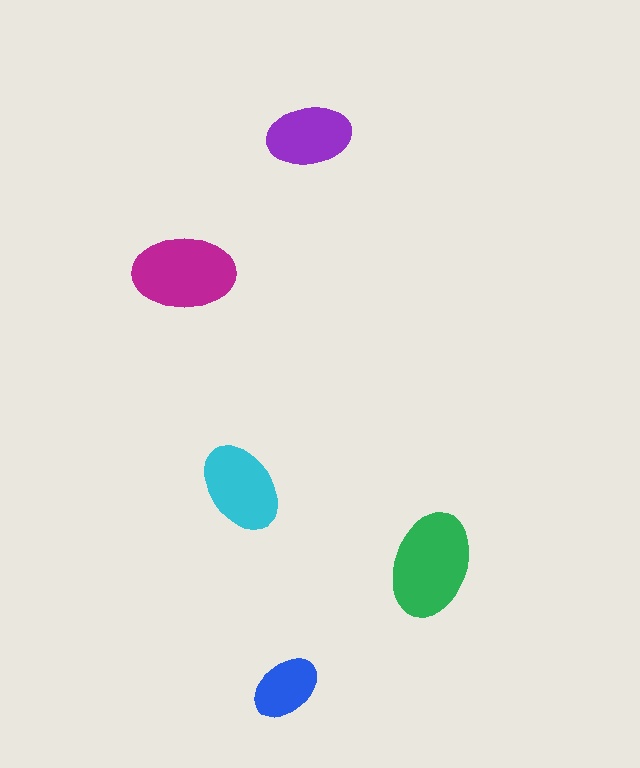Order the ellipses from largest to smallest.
the green one, the magenta one, the cyan one, the purple one, the blue one.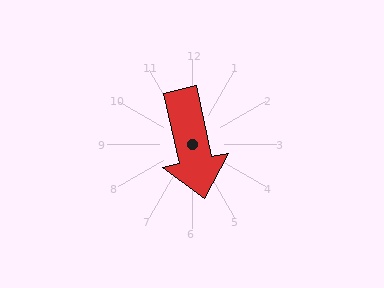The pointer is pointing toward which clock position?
Roughly 6 o'clock.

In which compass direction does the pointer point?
South.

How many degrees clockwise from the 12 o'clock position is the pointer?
Approximately 167 degrees.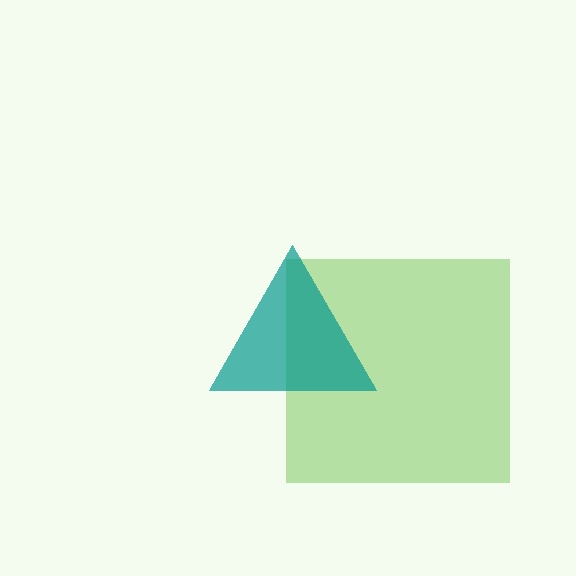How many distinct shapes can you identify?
There are 2 distinct shapes: a lime square, a teal triangle.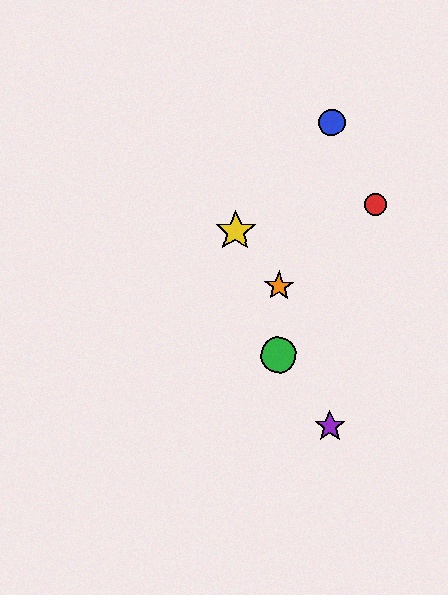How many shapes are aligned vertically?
2 shapes (the green circle, the orange star) are aligned vertically.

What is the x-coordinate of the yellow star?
The yellow star is at x≈235.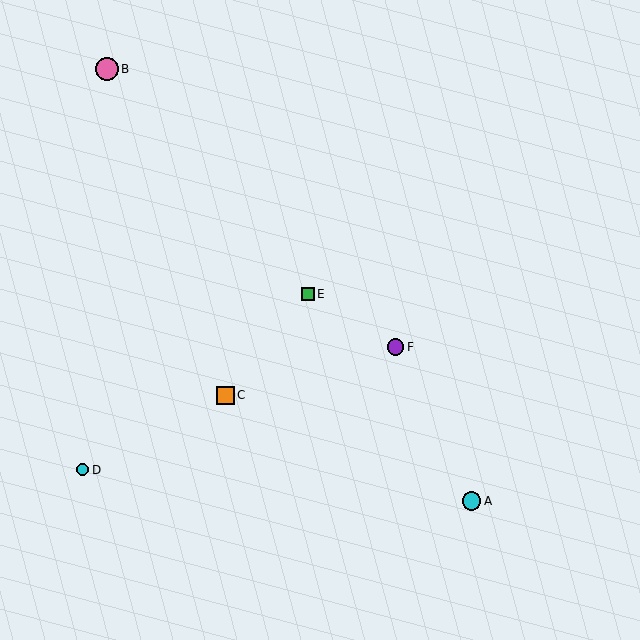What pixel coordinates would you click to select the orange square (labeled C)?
Click at (225, 395) to select the orange square C.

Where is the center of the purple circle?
The center of the purple circle is at (396, 347).